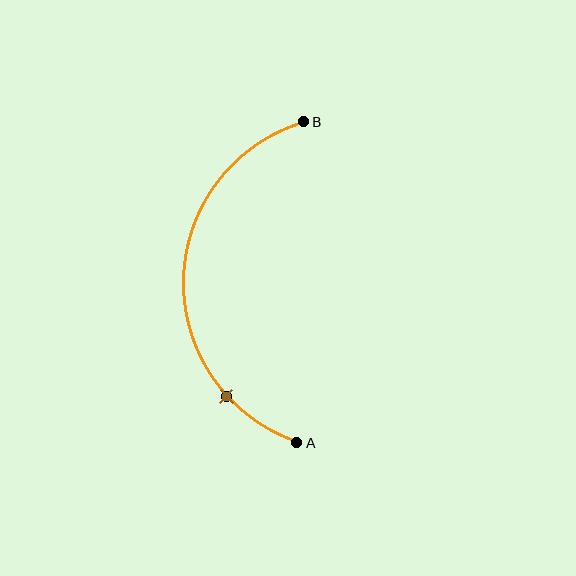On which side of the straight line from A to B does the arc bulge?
The arc bulges to the left of the straight line connecting A and B.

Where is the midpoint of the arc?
The arc midpoint is the point on the curve farthest from the straight line joining A and B. It sits to the left of that line.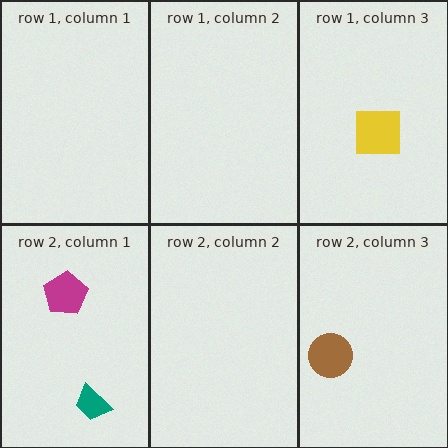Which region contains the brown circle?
The row 2, column 3 region.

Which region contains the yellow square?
The row 1, column 3 region.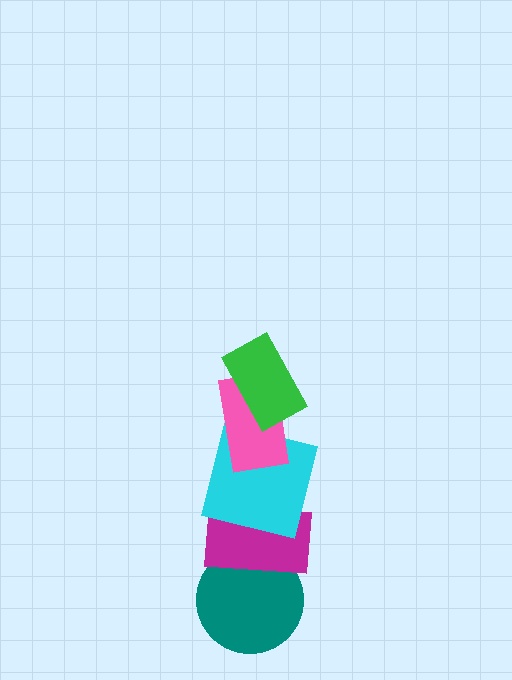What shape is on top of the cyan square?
The pink rectangle is on top of the cyan square.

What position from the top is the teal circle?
The teal circle is 5th from the top.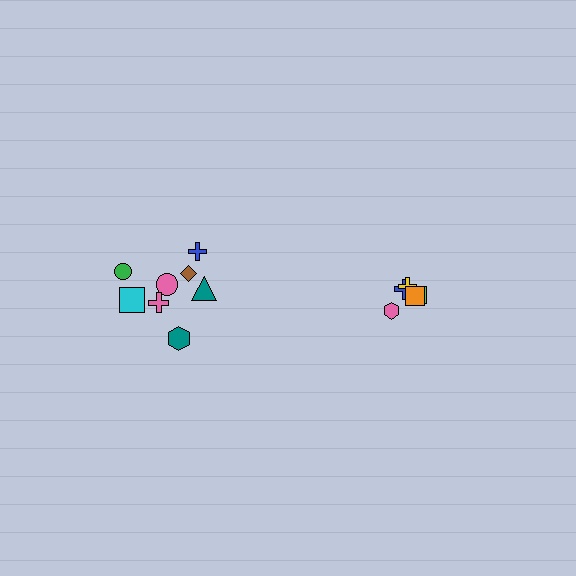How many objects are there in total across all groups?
There are 13 objects.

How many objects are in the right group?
There are 5 objects.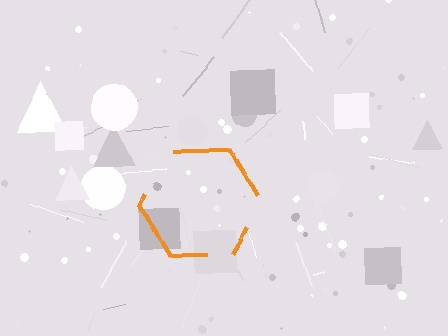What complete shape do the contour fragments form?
The contour fragments form a hexagon.